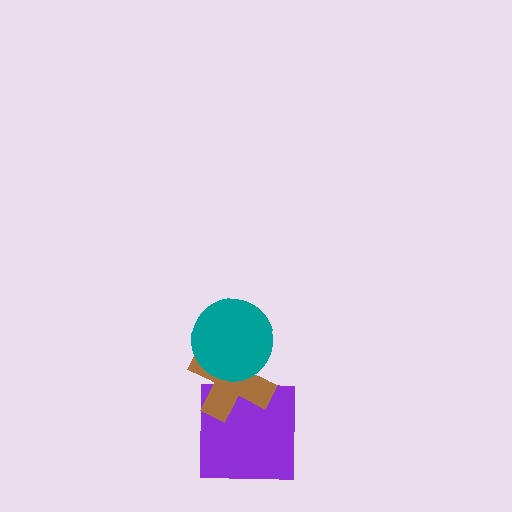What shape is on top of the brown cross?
The teal circle is on top of the brown cross.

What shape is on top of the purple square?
The brown cross is on top of the purple square.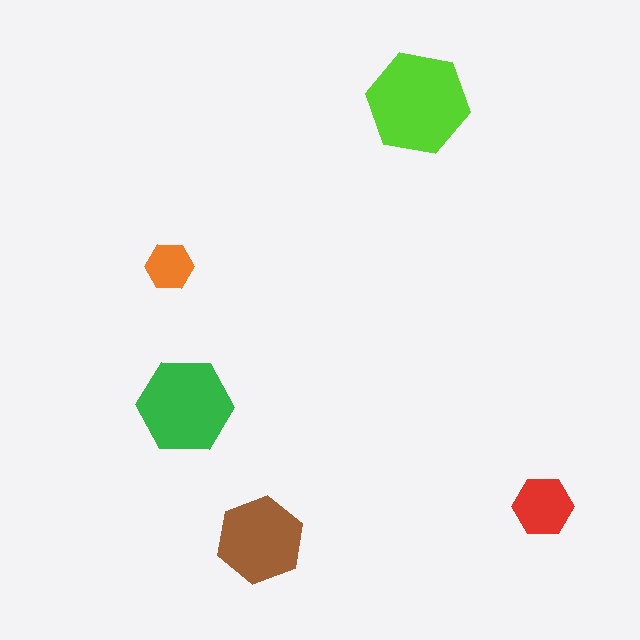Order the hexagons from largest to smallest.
the lime one, the green one, the brown one, the red one, the orange one.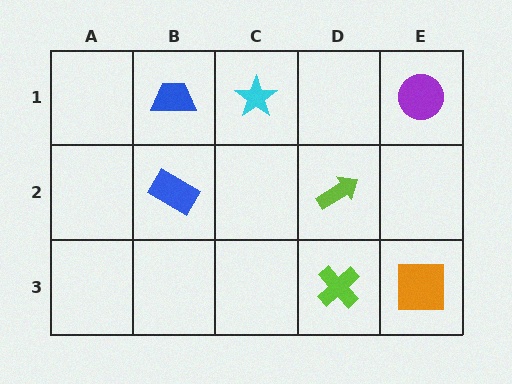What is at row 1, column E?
A purple circle.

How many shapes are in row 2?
2 shapes.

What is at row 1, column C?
A cyan star.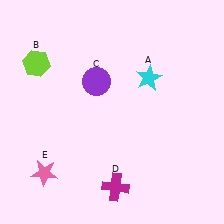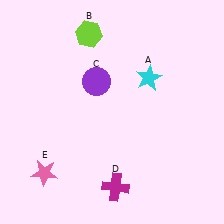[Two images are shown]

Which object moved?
The lime hexagon (B) moved right.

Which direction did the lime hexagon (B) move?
The lime hexagon (B) moved right.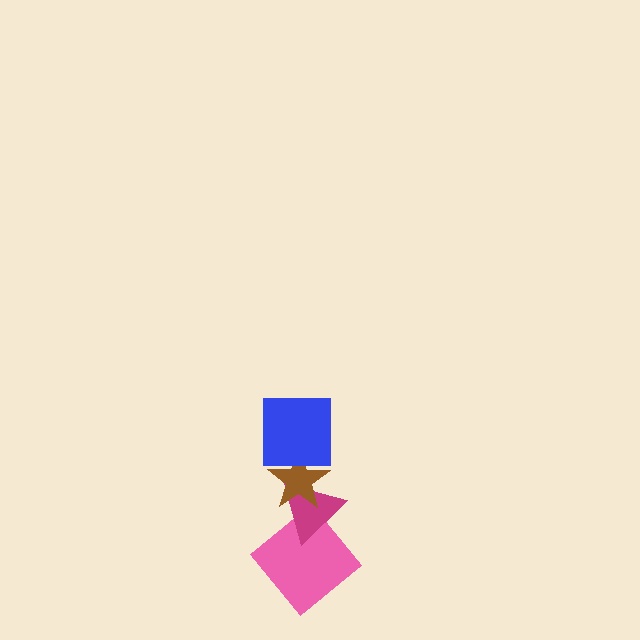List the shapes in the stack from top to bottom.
From top to bottom: the blue square, the brown star, the magenta triangle, the pink diamond.